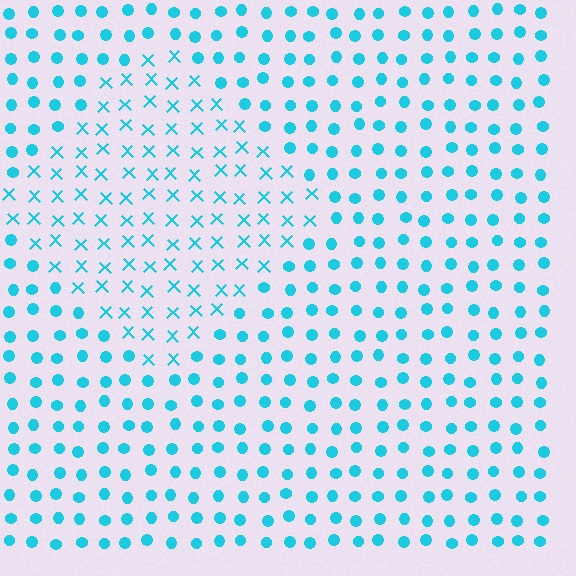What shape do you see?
I see a diamond.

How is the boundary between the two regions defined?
The boundary is defined by a change in element shape: X marks inside vs. circles outside. All elements share the same color and spacing.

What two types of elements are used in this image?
The image uses X marks inside the diamond region and circles outside it.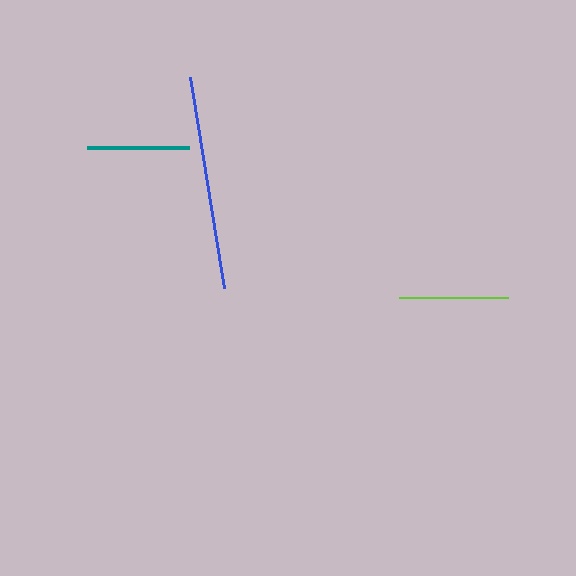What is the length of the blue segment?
The blue segment is approximately 214 pixels long.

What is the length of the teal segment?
The teal segment is approximately 101 pixels long.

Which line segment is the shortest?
The teal line is the shortest at approximately 101 pixels.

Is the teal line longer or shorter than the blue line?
The blue line is longer than the teal line.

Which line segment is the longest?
The blue line is the longest at approximately 214 pixels.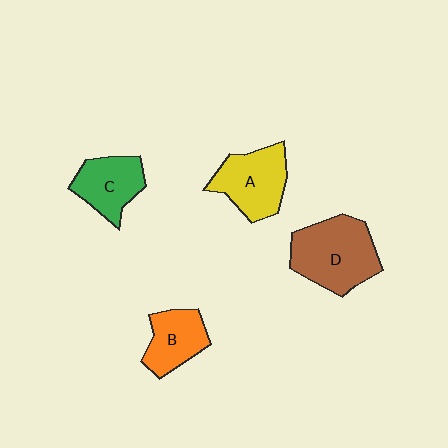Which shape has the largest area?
Shape D (brown).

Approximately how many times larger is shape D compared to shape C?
Approximately 1.5 times.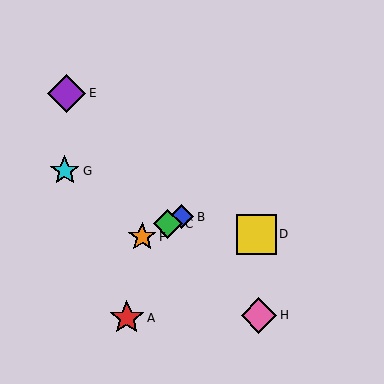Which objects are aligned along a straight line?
Objects B, C, F are aligned along a straight line.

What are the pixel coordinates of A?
Object A is at (127, 318).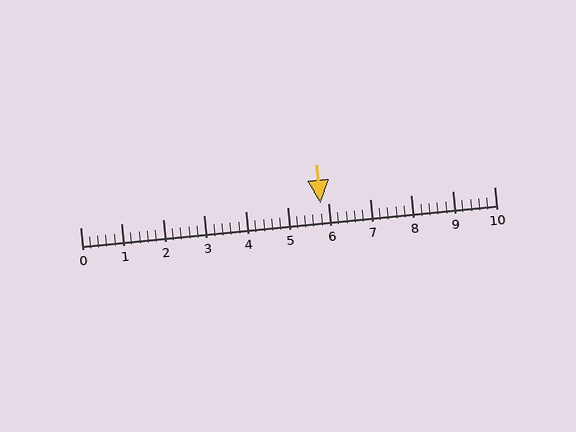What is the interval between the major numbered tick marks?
The major tick marks are spaced 1 units apart.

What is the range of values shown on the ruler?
The ruler shows values from 0 to 10.